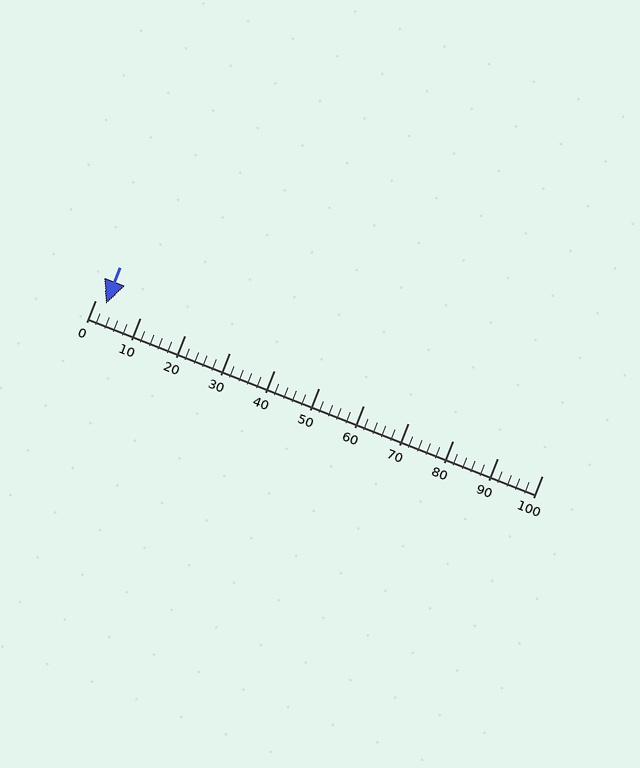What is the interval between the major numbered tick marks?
The major tick marks are spaced 10 units apart.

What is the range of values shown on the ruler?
The ruler shows values from 0 to 100.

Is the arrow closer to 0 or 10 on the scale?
The arrow is closer to 0.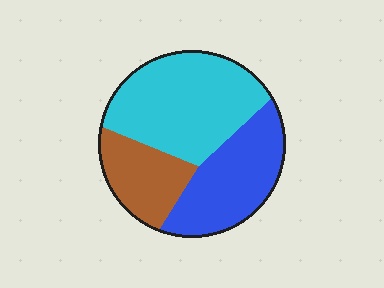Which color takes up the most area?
Cyan, at roughly 45%.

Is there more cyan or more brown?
Cyan.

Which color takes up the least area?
Brown, at roughly 20%.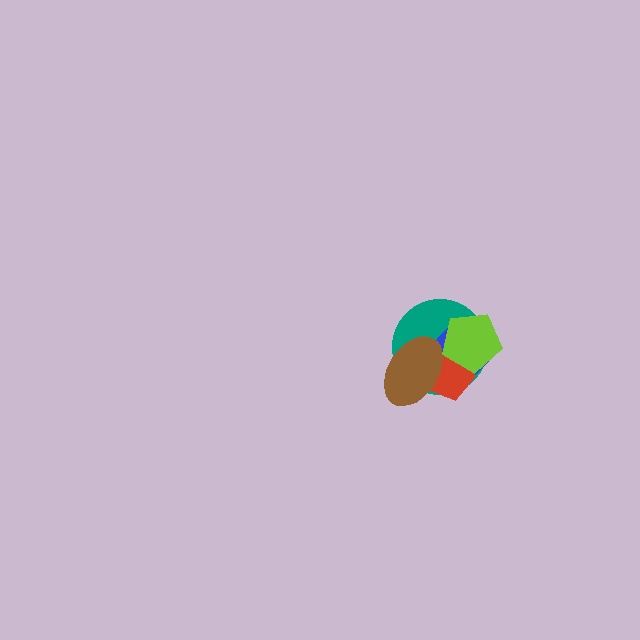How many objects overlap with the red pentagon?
4 objects overlap with the red pentagon.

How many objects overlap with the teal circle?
4 objects overlap with the teal circle.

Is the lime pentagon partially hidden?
No, no other shape covers it.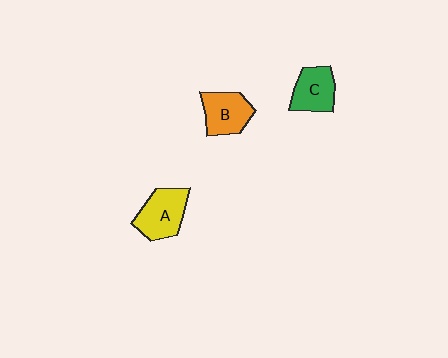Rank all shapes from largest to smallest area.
From largest to smallest: A (yellow), B (orange), C (green).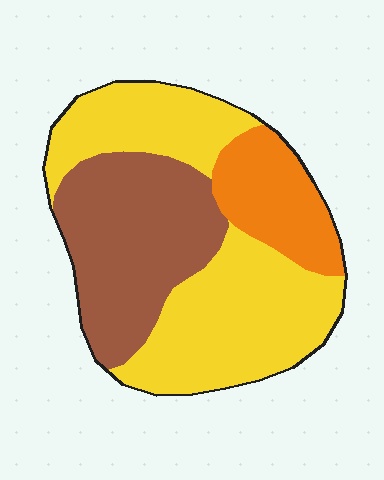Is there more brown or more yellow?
Yellow.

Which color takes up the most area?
Yellow, at roughly 50%.